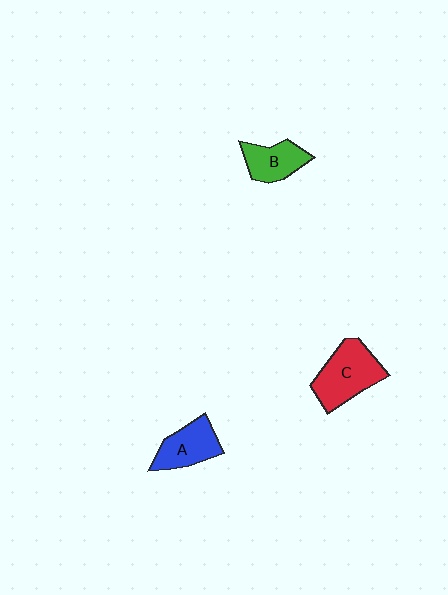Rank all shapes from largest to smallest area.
From largest to smallest: C (red), A (blue), B (green).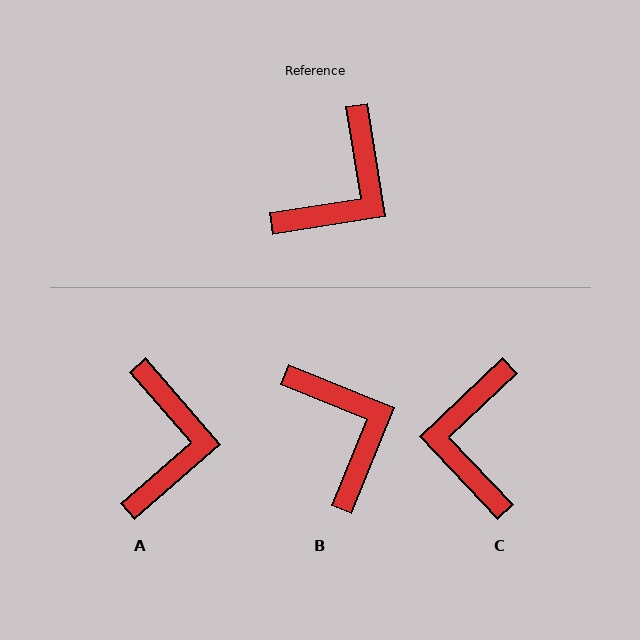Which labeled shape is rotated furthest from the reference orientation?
C, about 146 degrees away.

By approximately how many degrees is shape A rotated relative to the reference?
Approximately 32 degrees counter-clockwise.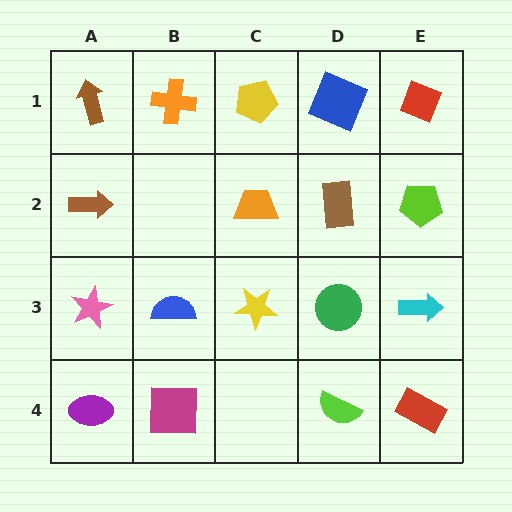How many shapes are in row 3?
5 shapes.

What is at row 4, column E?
A red rectangle.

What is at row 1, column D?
A blue square.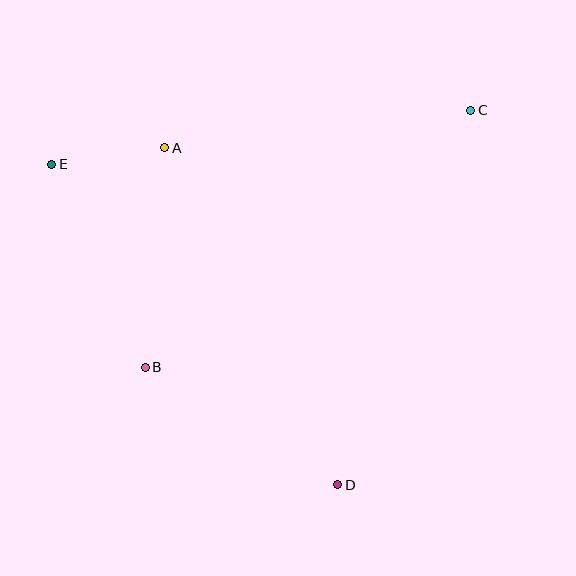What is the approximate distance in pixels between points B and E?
The distance between B and E is approximately 224 pixels.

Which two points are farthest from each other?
Points D and E are farthest from each other.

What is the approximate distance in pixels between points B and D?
The distance between B and D is approximately 225 pixels.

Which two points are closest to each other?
Points A and E are closest to each other.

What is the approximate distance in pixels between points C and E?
The distance between C and E is approximately 423 pixels.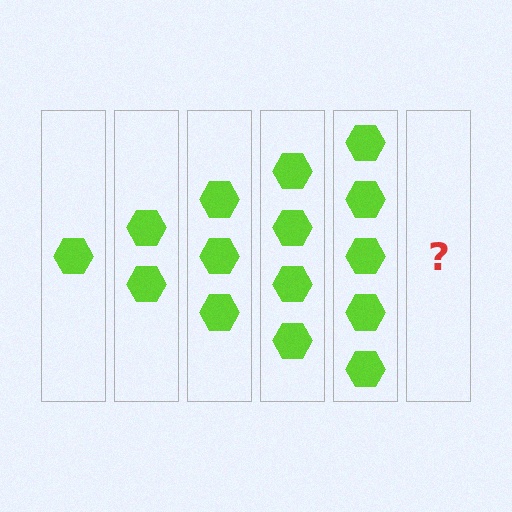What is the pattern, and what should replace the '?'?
The pattern is that each step adds one more hexagon. The '?' should be 6 hexagons.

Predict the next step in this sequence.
The next step is 6 hexagons.